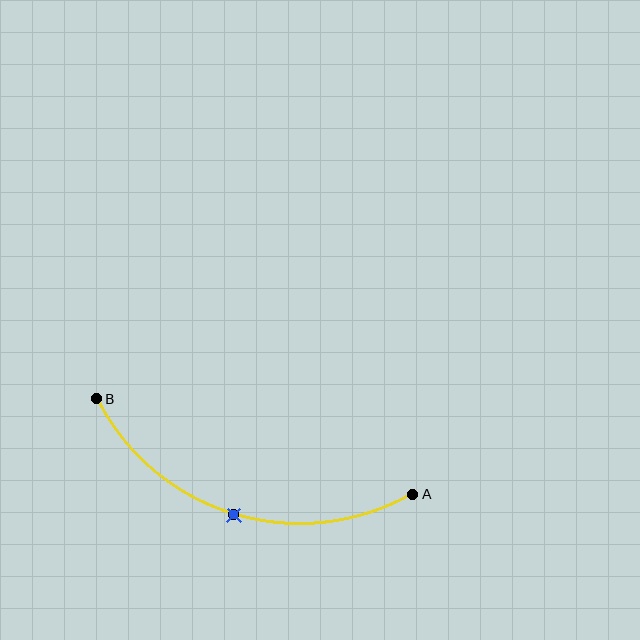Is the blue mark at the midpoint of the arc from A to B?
Yes. The blue mark lies on the arc at equal arc-length from both A and B — it is the arc midpoint.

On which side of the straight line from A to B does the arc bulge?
The arc bulges below the straight line connecting A and B.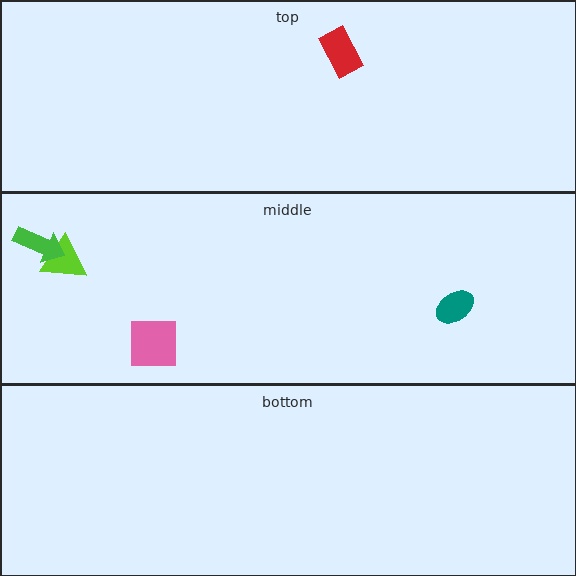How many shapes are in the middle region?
4.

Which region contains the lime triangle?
The middle region.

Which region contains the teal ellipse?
The middle region.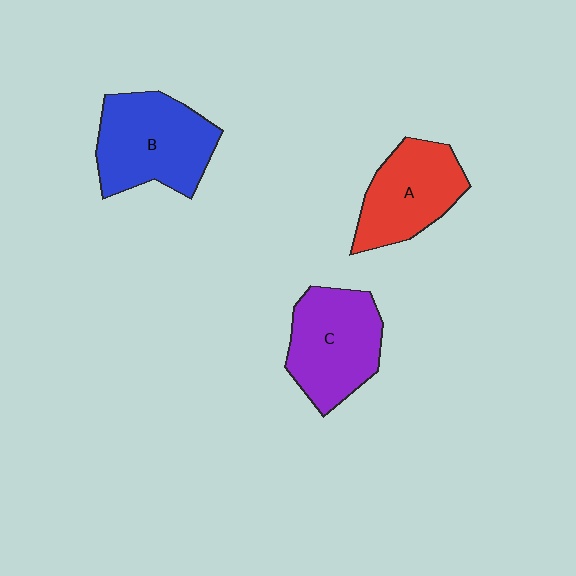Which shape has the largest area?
Shape B (blue).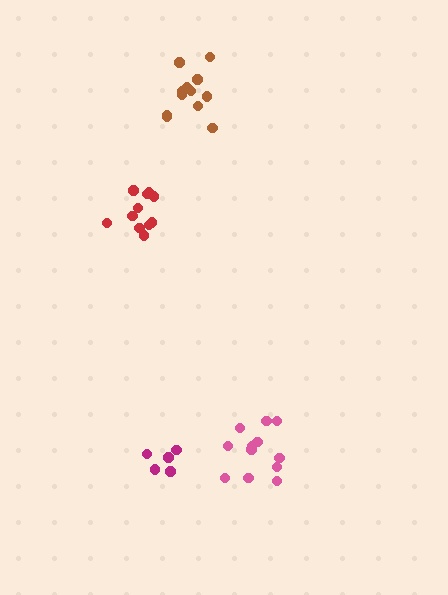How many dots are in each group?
Group 1: 12 dots, Group 2: 6 dots, Group 3: 11 dots, Group 4: 12 dots (41 total).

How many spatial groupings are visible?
There are 4 spatial groupings.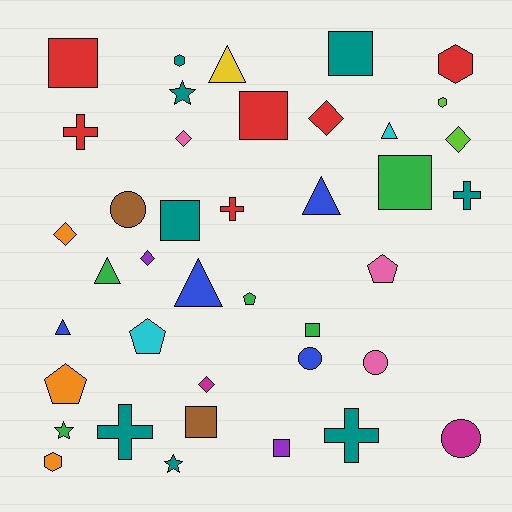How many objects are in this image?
There are 40 objects.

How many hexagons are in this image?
There are 4 hexagons.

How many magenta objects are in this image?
There are 2 magenta objects.